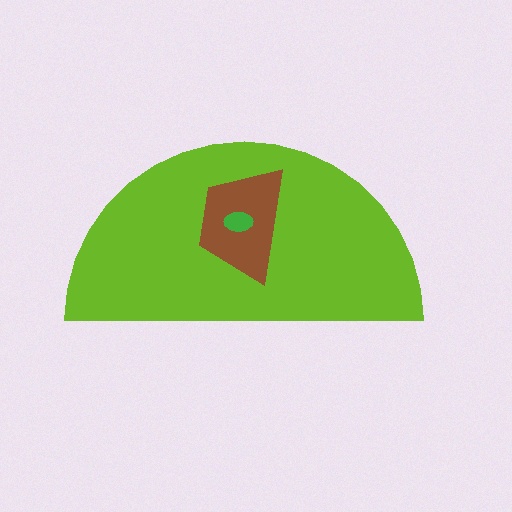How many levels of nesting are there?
3.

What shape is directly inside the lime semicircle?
The brown trapezoid.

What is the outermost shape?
The lime semicircle.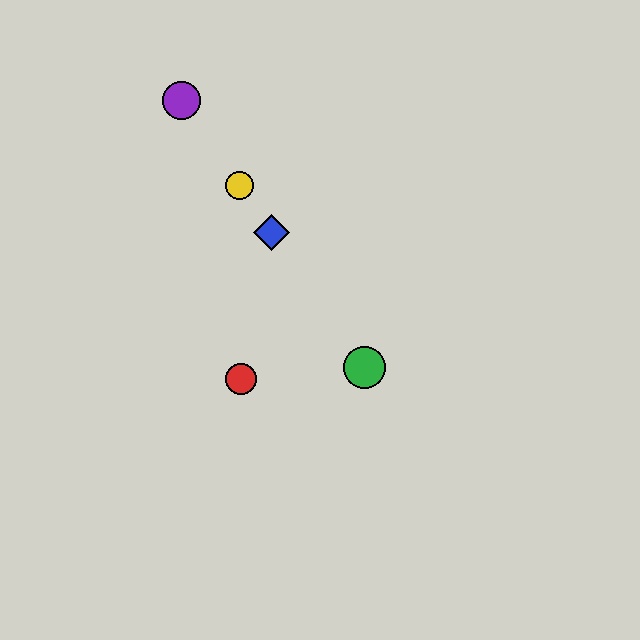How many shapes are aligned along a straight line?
4 shapes (the blue diamond, the green circle, the yellow circle, the purple circle) are aligned along a straight line.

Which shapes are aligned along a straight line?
The blue diamond, the green circle, the yellow circle, the purple circle are aligned along a straight line.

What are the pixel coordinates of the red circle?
The red circle is at (241, 379).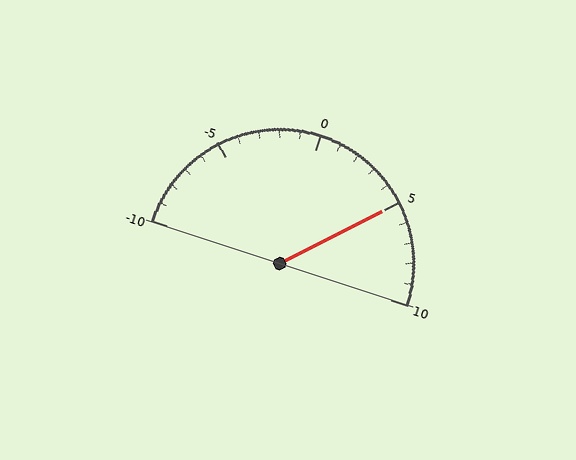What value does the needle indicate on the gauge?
The needle indicates approximately 5.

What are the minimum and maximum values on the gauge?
The gauge ranges from -10 to 10.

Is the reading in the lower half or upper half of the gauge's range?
The reading is in the upper half of the range (-10 to 10).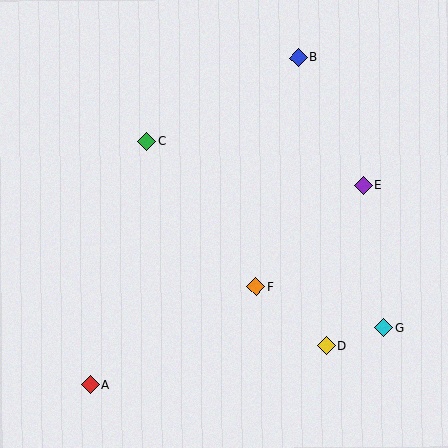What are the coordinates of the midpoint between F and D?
The midpoint between F and D is at (291, 316).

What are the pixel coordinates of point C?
Point C is at (147, 142).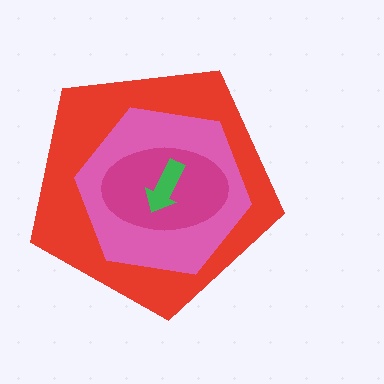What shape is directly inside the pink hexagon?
The magenta ellipse.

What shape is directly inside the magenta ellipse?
The green arrow.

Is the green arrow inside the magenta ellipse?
Yes.